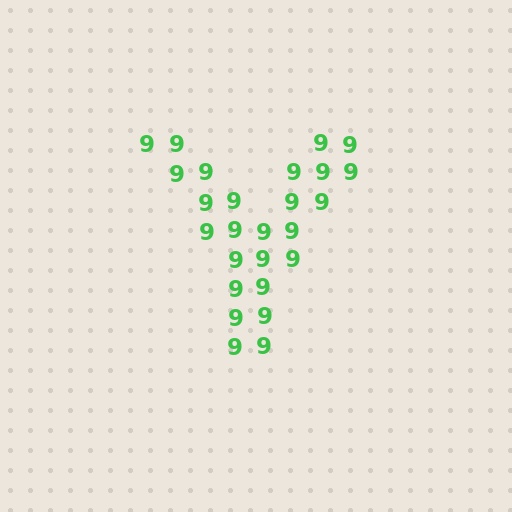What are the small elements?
The small elements are digit 9's.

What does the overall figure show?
The overall figure shows the letter Y.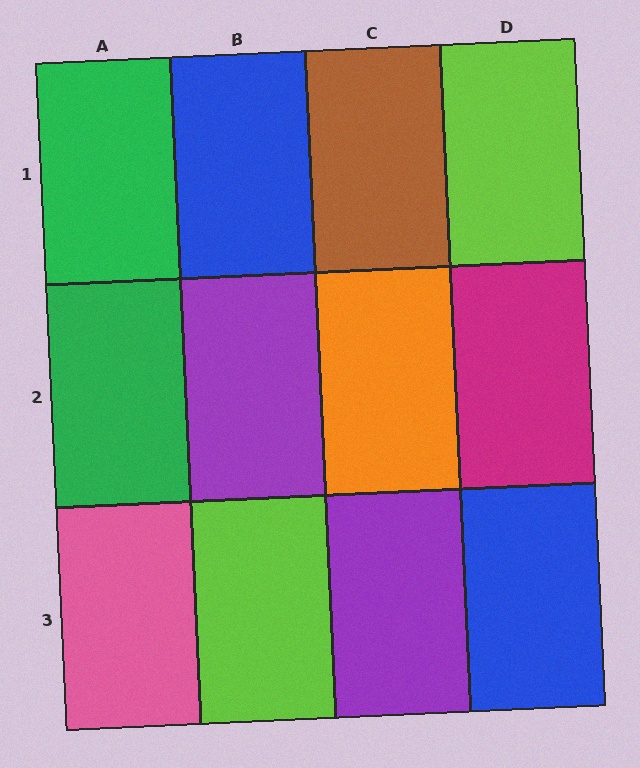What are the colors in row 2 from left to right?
Green, purple, orange, magenta.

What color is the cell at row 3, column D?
Blue.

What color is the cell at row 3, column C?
Purple.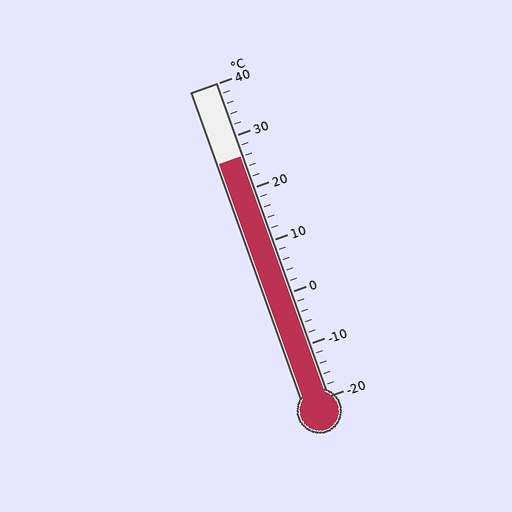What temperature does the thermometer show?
The thermometer shows approximately 26°C.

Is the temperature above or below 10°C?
The temperature is above 10°C.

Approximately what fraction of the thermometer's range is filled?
The thermometer is filled to approximately 75% of its range.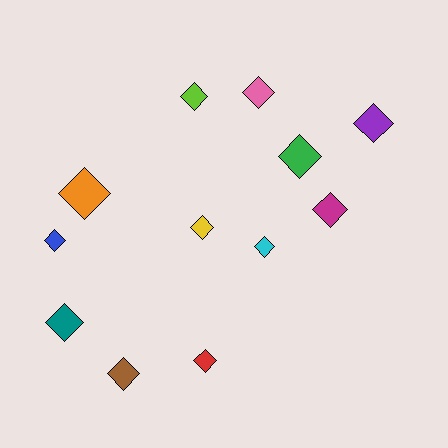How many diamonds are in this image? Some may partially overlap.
There are 12 diamonds.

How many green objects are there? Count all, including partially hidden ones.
There is 1 green object.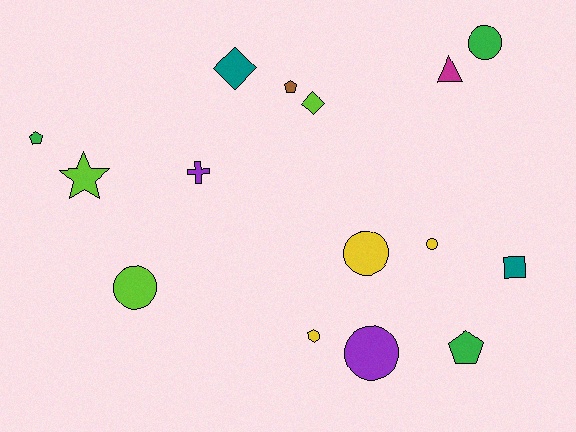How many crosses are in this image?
There is 1 cross.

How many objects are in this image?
There are 15 objects.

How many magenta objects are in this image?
There is 1 magenta object.